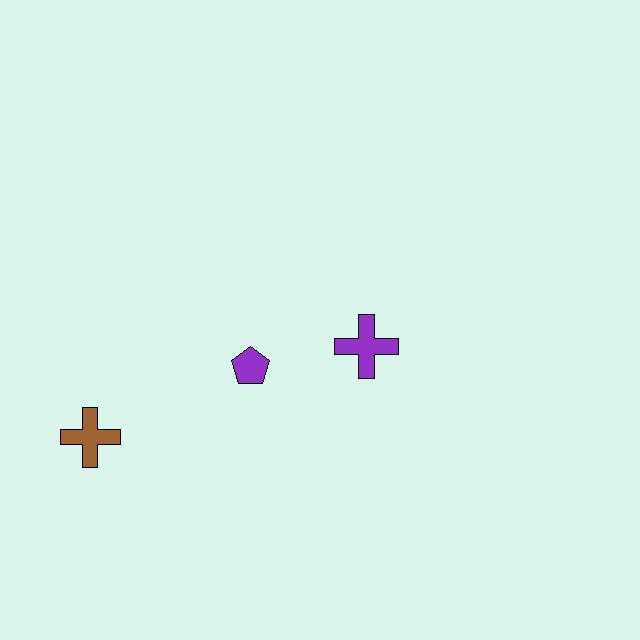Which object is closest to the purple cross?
The purple pentagon is closest to the purple cross.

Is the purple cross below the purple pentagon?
No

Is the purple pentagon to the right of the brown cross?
Yes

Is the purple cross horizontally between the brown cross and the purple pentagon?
No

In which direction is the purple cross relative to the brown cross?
The purple cross is to the right of the brown cross.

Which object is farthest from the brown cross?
The purple cross is farthest from the brown cross.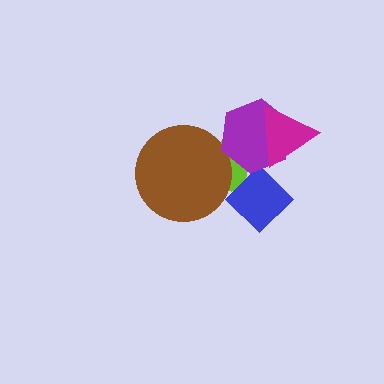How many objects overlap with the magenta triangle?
1 object overlaps with the magenta triangle.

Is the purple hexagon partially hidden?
Yes, it is partially covered by another shape.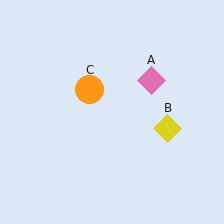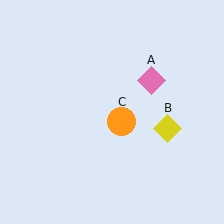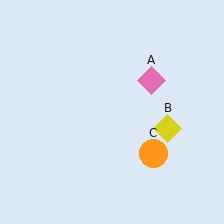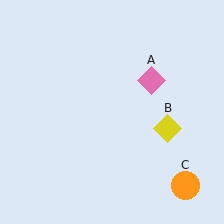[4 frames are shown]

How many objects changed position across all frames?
1 object changed position: orange circle (object C).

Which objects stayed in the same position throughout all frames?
Pink diamond (object A) and yellow diamond (object B) remained stationary.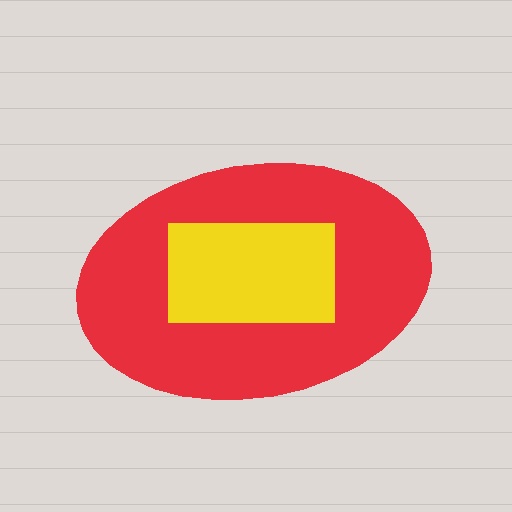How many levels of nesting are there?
2.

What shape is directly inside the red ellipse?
The yellow rectangle.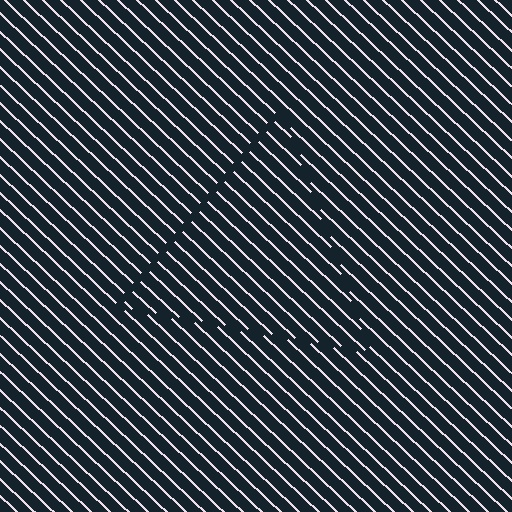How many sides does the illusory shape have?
3 sides — the line-ends trace a triangle.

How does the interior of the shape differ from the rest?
The interior of the shape contains the same grating, shifted by half a period — the contour is defined by the phase discontinuity where line-ends from the inner and outer gratings abut.